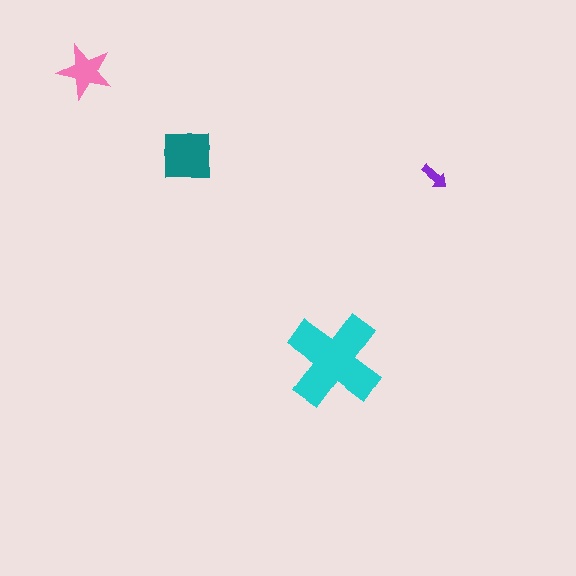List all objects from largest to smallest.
The cyan cross, the teal square, the pink star, the purple arrow.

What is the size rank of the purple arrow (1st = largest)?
4th.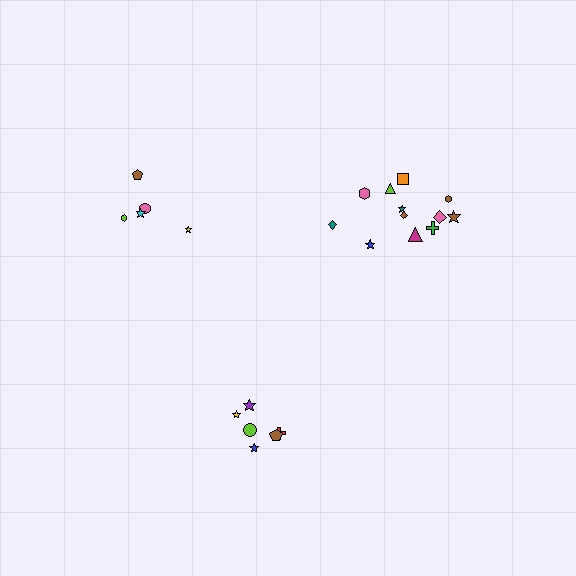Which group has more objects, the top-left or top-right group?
The top-right group.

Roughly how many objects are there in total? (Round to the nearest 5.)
Roughly 25 objects in total.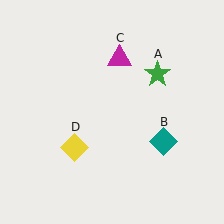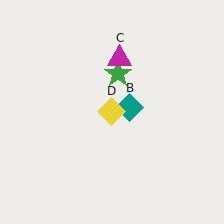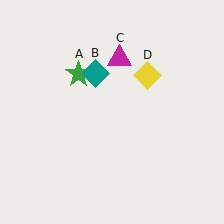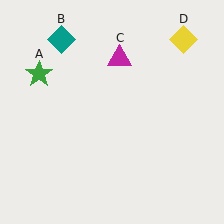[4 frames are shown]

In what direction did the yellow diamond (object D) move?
The yellow diamond (object D) moved up and to the right.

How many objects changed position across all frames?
3 objects changed position: green star (object A), teal diamond (object B), yellow diamond (object D).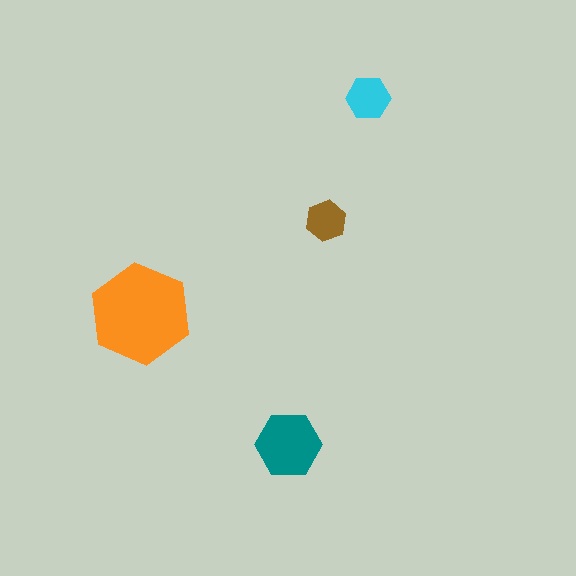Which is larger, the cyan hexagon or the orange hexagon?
The orange one.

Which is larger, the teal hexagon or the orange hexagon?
The orange one.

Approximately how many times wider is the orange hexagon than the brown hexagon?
About 2.5 times wider.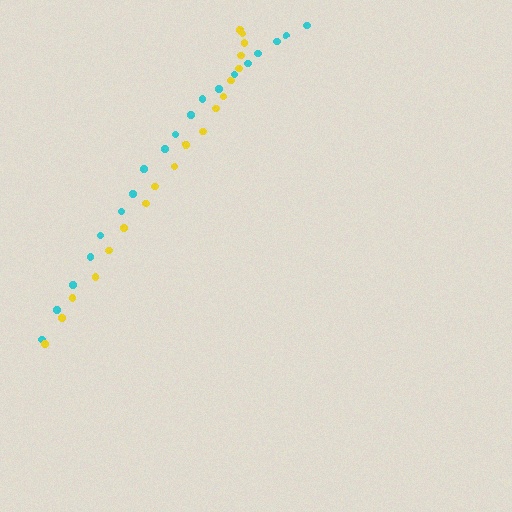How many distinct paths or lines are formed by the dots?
There are 2 distinct paths.